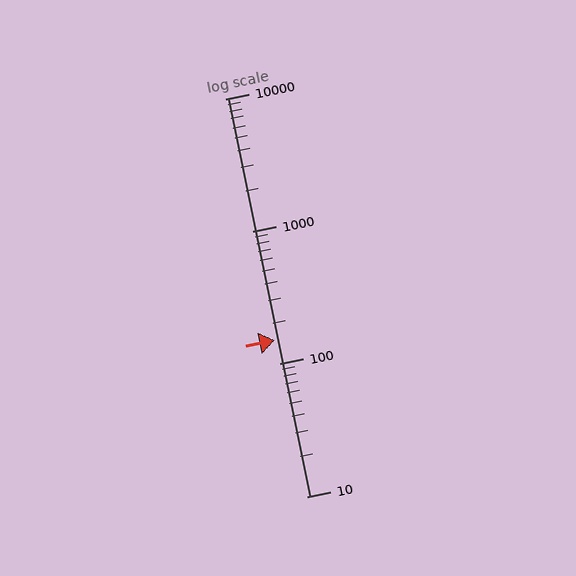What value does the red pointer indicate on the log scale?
The pointer indicates approximately 150.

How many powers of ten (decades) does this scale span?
The scale spans 3 decades, from 10 to 10000.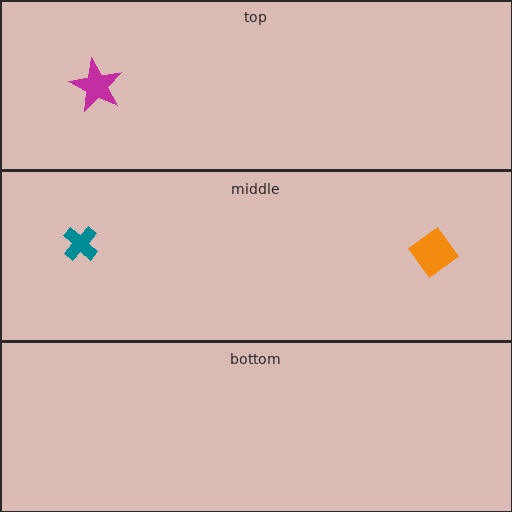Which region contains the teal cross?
The middle region.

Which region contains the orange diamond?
The middle region.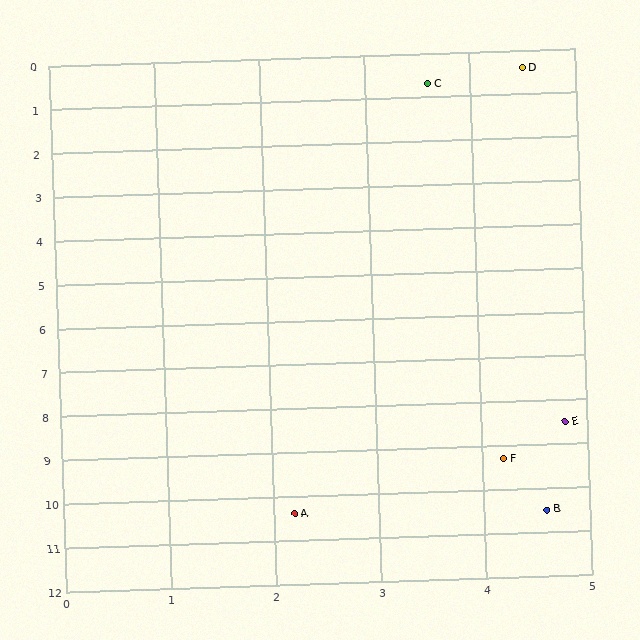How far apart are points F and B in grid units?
Points F and B are about 1.3 grid units apart.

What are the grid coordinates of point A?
Point A is at approximately (2.2, 10.4).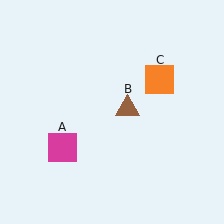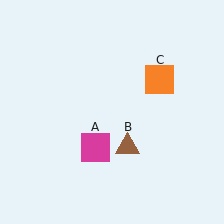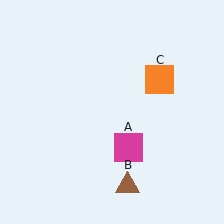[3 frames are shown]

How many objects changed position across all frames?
2 objects changed position: magenta square (object A), brown triangle (object B).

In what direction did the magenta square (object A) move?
The magenta square (object A) moved right.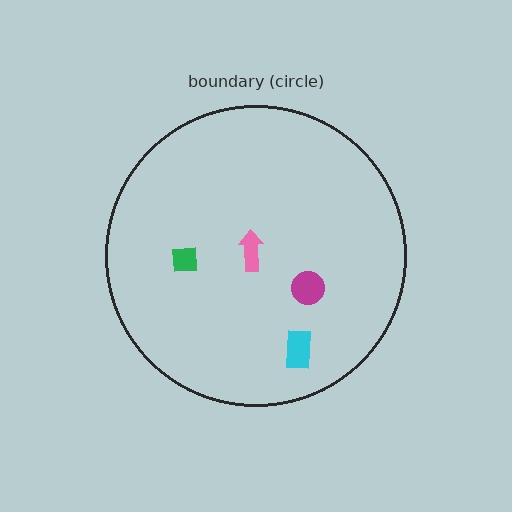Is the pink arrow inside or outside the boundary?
Inside.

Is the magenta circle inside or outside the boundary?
Inside.